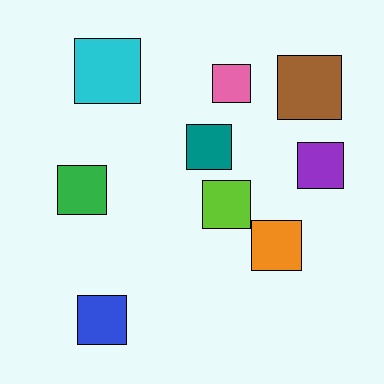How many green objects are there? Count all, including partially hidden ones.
There is 1 green object.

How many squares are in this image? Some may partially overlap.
There are 9 squares.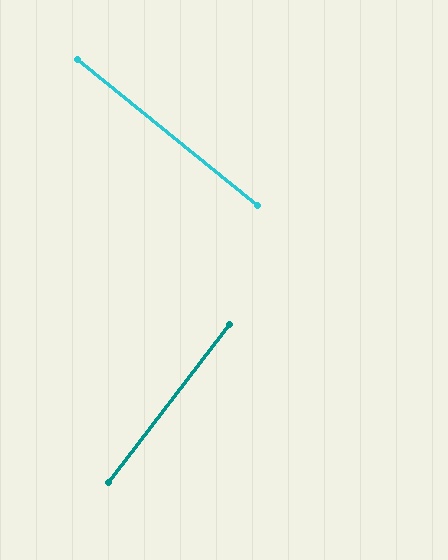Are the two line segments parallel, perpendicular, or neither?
Perpendicular — they meet at approximately 88°.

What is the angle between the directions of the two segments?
Approximately 88 degrees.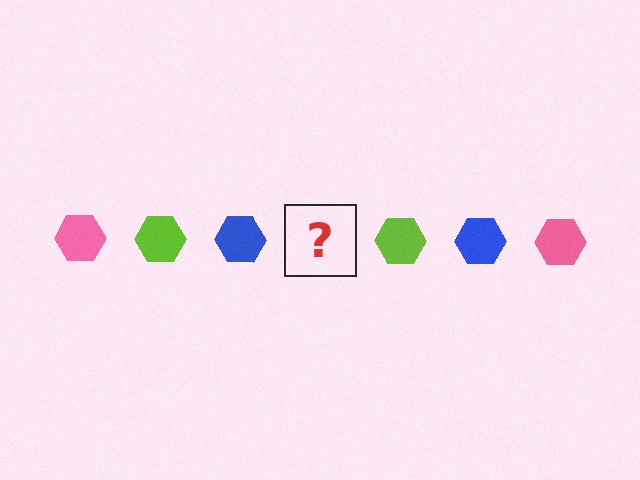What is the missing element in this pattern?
The missing element is a pink hexagon.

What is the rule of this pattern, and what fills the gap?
The rule is that the pattern cycles through pink, lime, blue hexagons. The gap should be filled with a pink hexagon.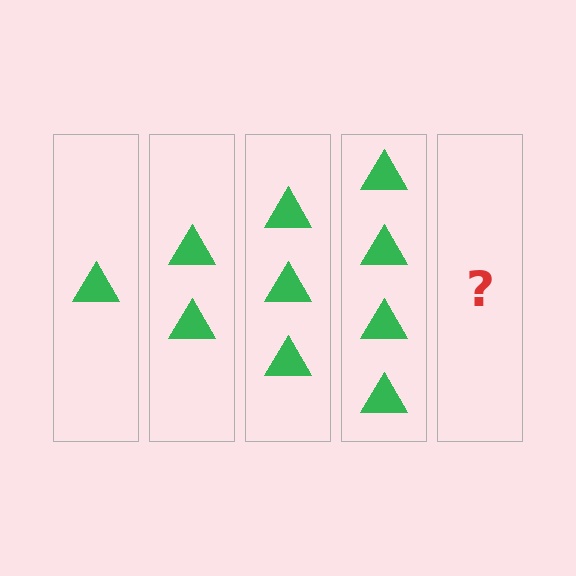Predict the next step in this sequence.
The next step is 5 triangles.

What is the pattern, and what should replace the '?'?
The pattern is that each step adds one more triangle. The '?' should be 5 triangles.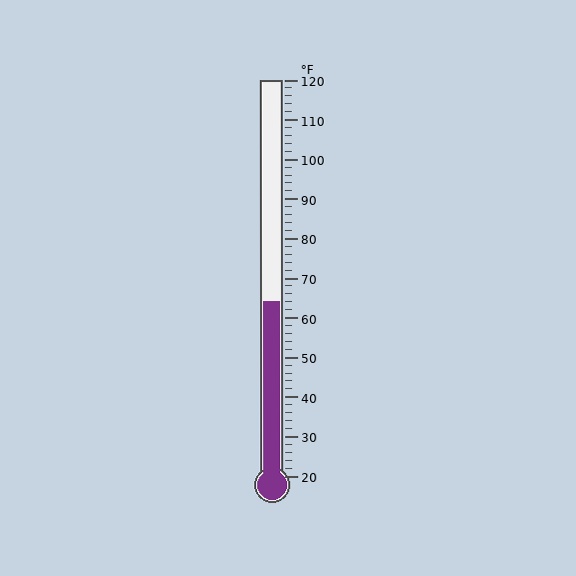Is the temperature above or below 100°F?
The temperature is below 100°F.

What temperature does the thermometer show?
The thermometer shows approximately 64°F.